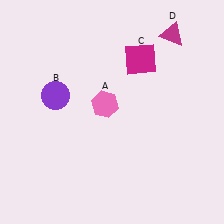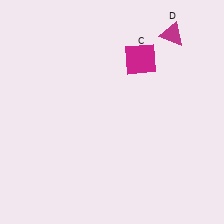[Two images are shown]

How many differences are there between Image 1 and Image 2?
There are 2 differences between the two images.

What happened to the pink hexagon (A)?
The pink hexagon (A) was removed in Image 2. It was in the top-left area of Image 1.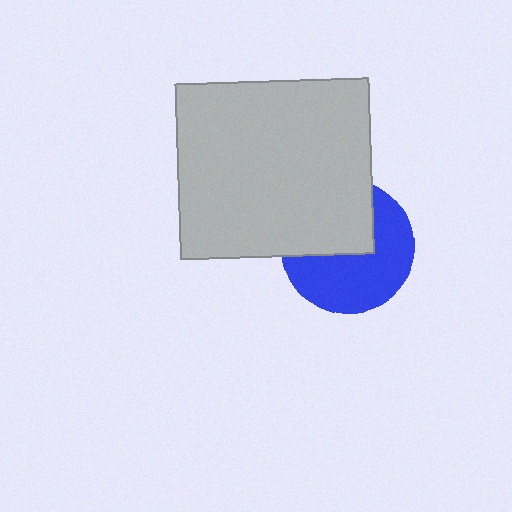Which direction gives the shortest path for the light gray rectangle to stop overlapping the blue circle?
Moving up gives the shortest separation.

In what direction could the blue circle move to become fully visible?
The blue circle could move down. That would shift it out from behind the light gray rectangle entirely.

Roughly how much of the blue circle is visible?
About half of it is visible (roughly 57%).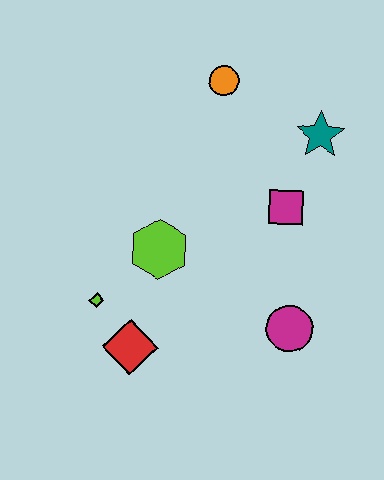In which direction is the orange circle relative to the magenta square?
The orange circle is above the magenta square.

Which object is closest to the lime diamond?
The red diamond is closest to the lime diamond.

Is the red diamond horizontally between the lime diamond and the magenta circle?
Yes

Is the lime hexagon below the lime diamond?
No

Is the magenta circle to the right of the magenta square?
Yes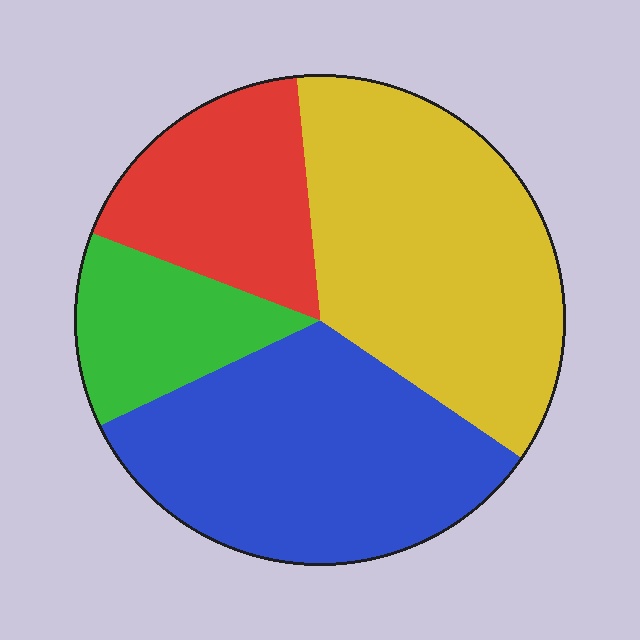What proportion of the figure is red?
Red takes up about one sixth (1/6) of the figure.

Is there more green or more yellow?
Yellow.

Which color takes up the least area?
Green, at roughly 15%.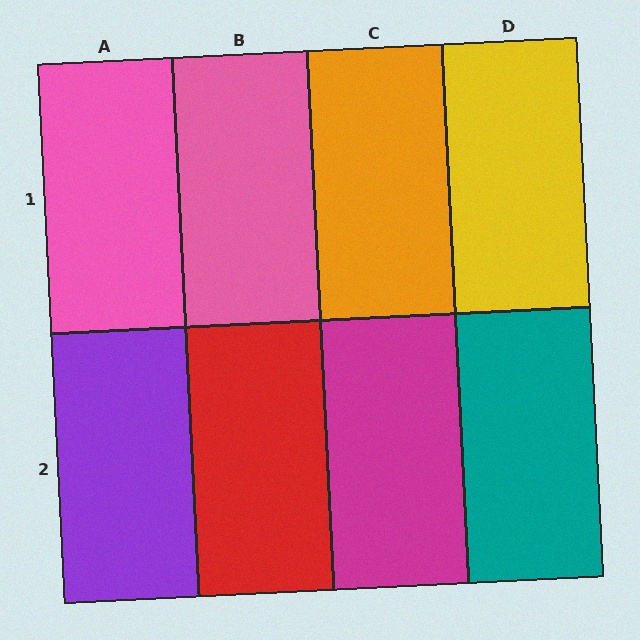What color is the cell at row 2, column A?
Purple.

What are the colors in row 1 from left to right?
Pink, pink, orange, yellow.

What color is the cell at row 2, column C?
Magenta.